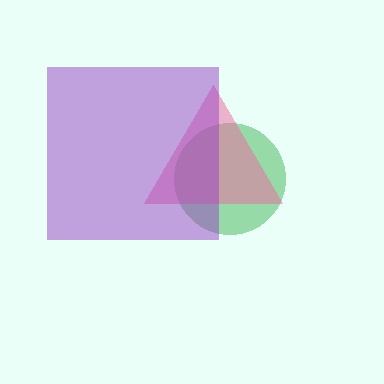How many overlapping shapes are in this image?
There are 3 overlapping shapes in the image.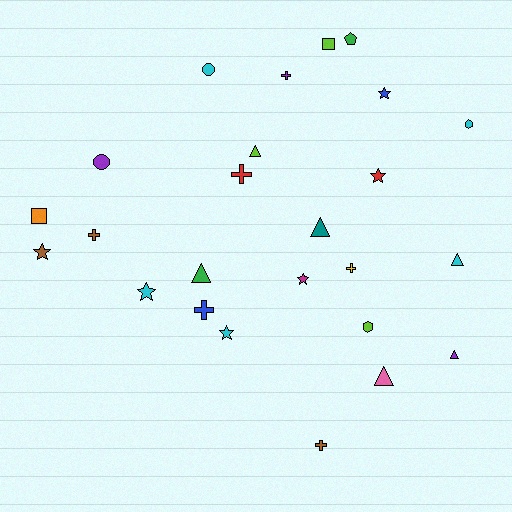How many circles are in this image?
There are 2 circles.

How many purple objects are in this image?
There are 3 purple objects.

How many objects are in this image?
There are 25 objects.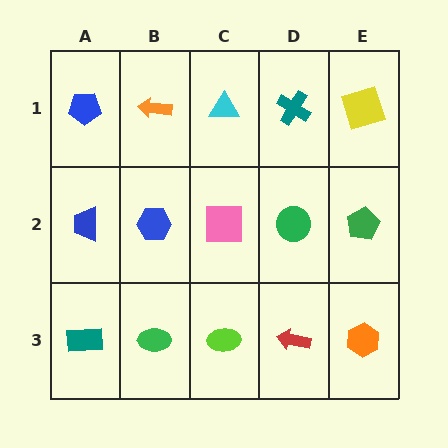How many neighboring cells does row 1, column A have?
2.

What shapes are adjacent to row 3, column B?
A blue hexagon (row 2, column B), a teal rectangle (row 3, column A), a lime ellipse (row 3, column C).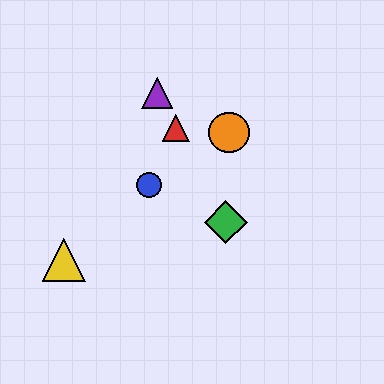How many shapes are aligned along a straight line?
3 shapes (the red triangle, the green diamond, the purple triangle) are aligned along a straight line.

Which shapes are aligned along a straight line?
The red triangle, the green diamond, the purple triangle are aligned along a straight line.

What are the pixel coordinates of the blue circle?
The blue circle is at (149, 185).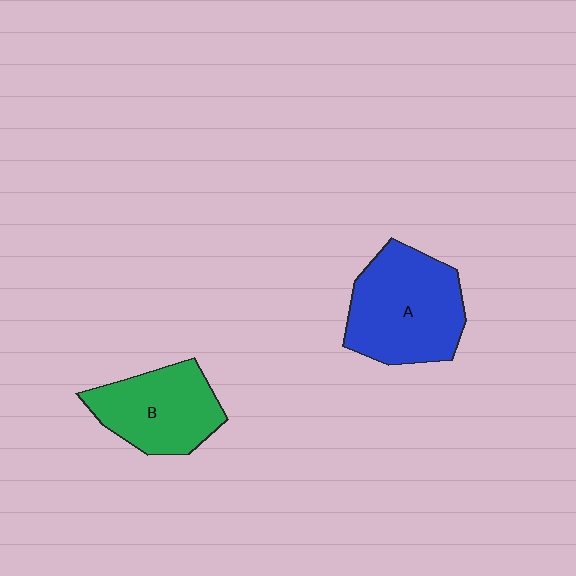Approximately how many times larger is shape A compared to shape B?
Approximately 1.3 times.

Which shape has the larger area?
Shape A (blue).